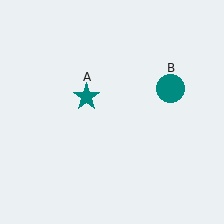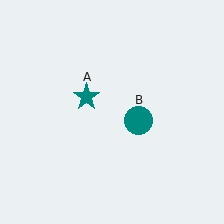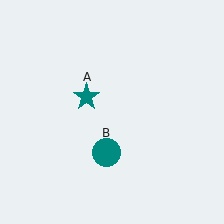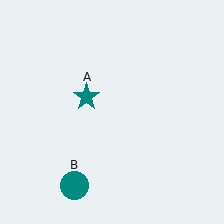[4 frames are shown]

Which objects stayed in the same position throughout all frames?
Teal star (object A) remained stationary.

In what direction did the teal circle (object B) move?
The teal circle (object B) moved down and to the left.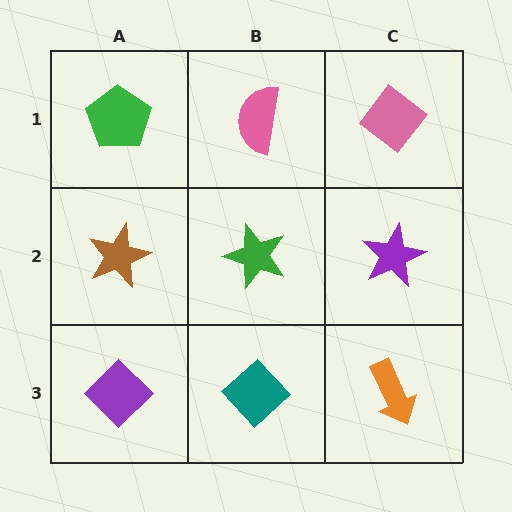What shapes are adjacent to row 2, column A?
A green pentagon (row 1, column A), a purple diamond (row 3, column A), a green star (row 2, column B).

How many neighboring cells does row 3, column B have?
3.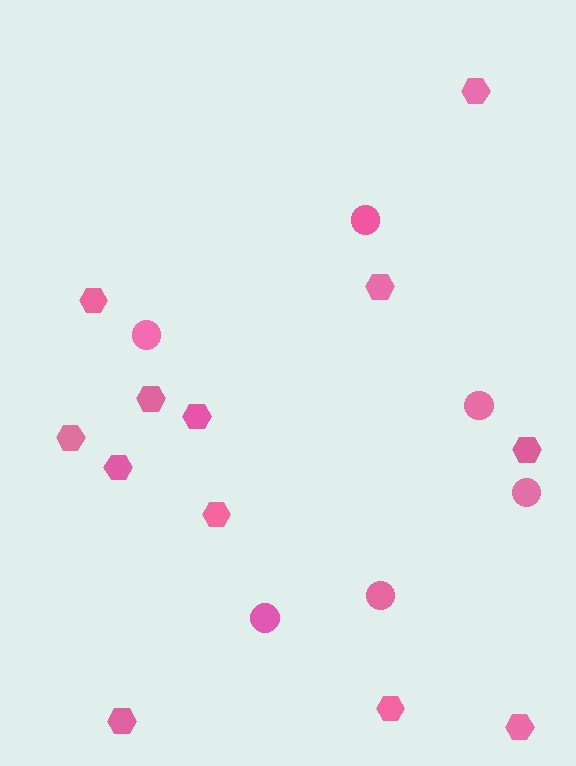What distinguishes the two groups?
There are 2 groups: one group of circles (6) and one group of hexagons (12).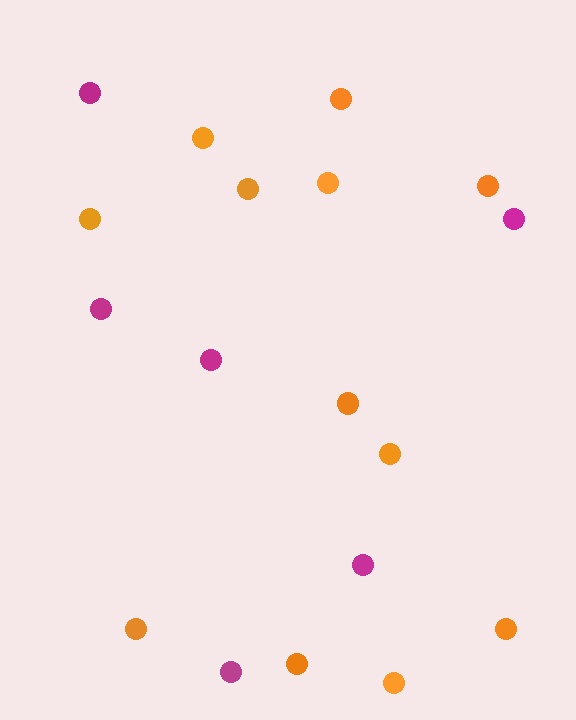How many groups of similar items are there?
There are 2 groups: one group of magenta circles (6) and one group of orange circles (12).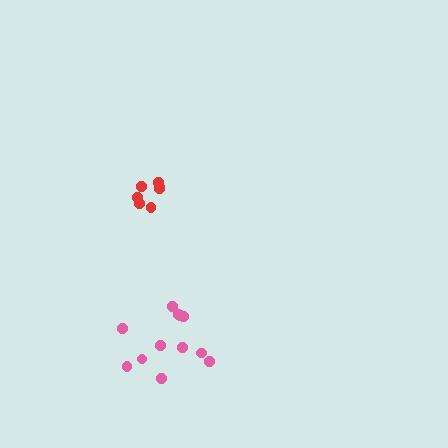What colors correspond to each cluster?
The clusters are colored: red, pink.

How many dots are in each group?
Group 1: 7 dots, Group 2: 12 dots (19 total).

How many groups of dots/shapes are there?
There are 2 groups.